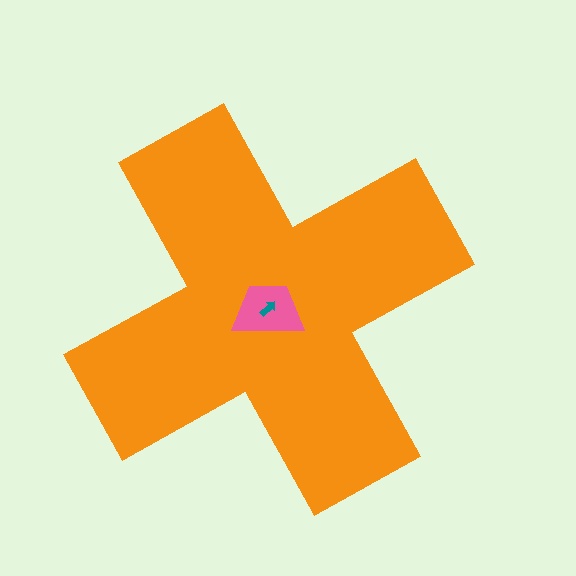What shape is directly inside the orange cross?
The pink trapezoid.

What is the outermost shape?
The orange cross.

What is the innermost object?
The teal arrow.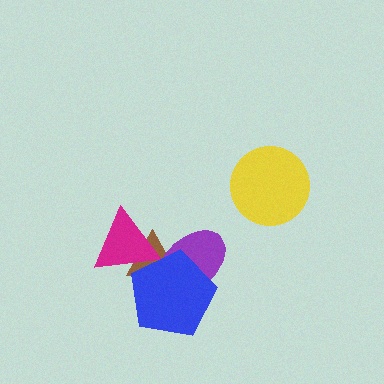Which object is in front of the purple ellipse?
The blue pentagon is in front of the purple ellipse.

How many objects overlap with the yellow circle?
0 objects overlap with the yellow circle.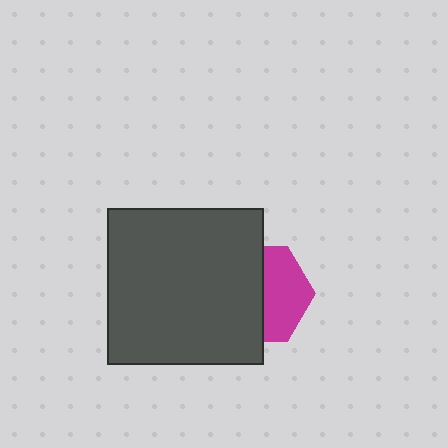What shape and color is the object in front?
The object in front is a dark gray square.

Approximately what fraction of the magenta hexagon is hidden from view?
Roughly 53% of the magenta hexagon is hidden behind the dark gray square.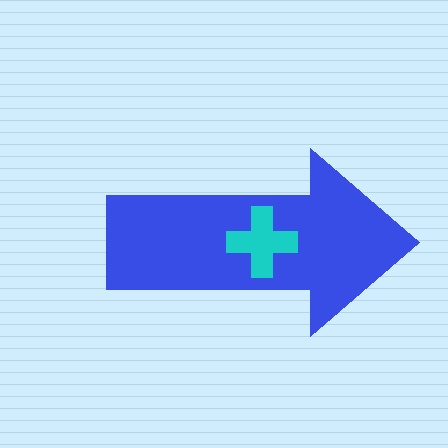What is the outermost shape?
The blue arrow.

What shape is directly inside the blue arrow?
The cyan cross.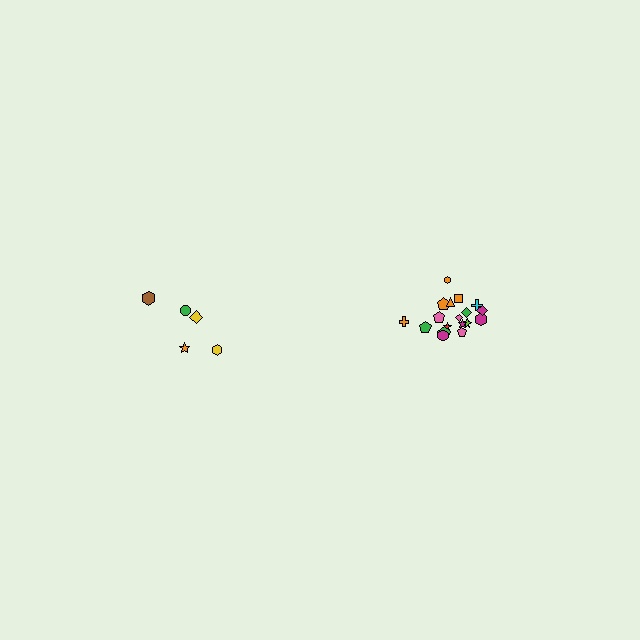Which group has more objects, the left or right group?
The right group.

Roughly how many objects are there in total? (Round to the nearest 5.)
Roughly 25 objects in total.